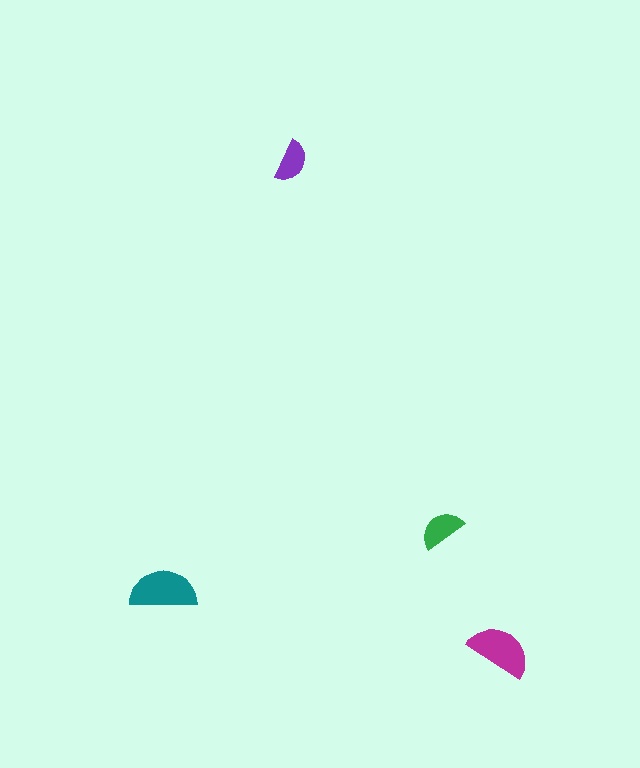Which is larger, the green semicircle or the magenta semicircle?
The magenta one.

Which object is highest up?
The purple semicircle is topmost.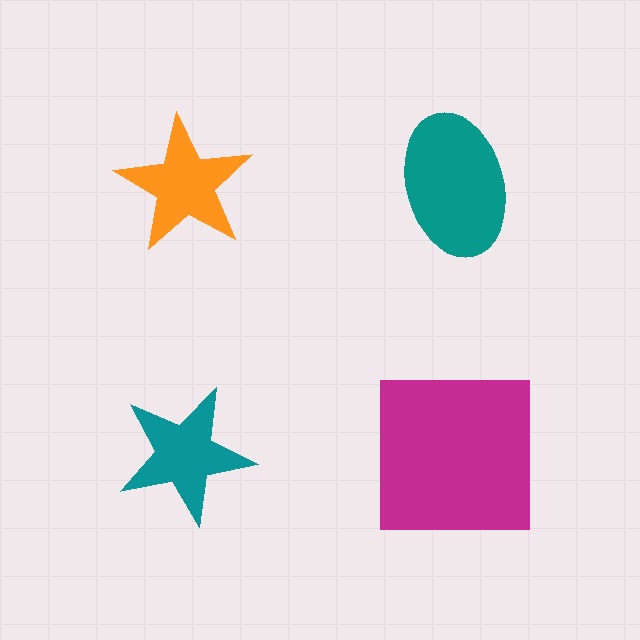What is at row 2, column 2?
A magenta square.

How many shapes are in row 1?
2 shapes.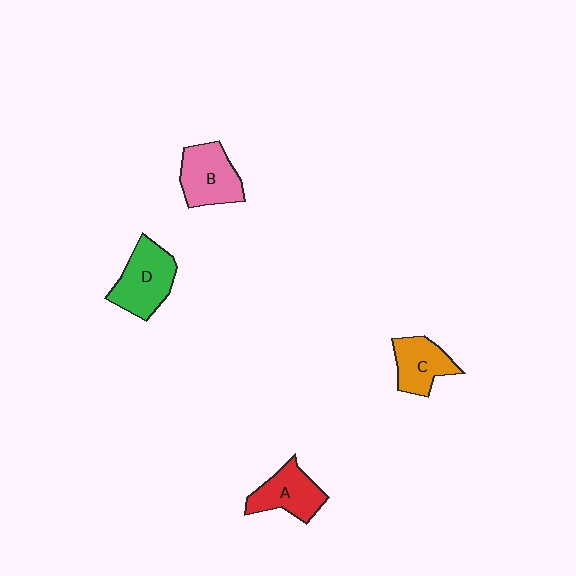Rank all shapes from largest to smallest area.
From largest to smallest: D (green), B (pink), A (red), C (orange).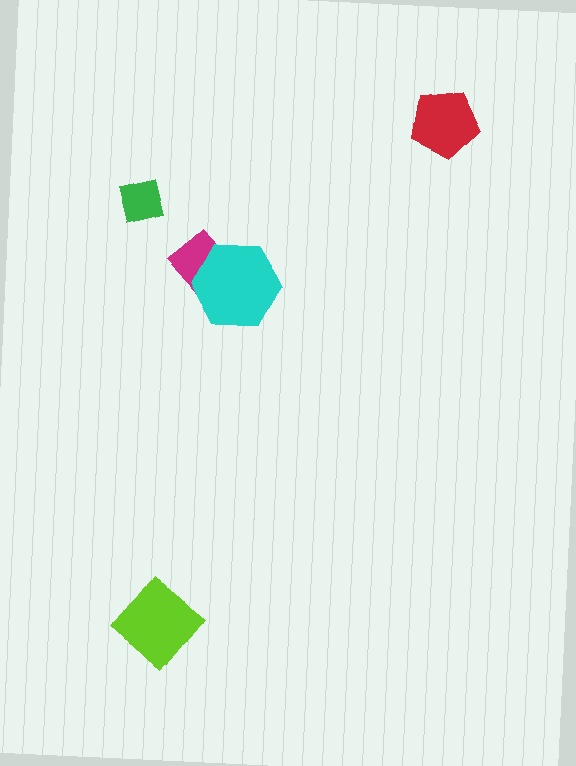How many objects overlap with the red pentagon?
0 objects overlap with the red pentagon.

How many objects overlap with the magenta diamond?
1 object overlaps with the magenta diamond.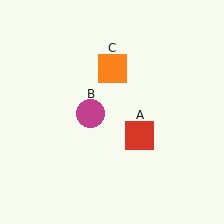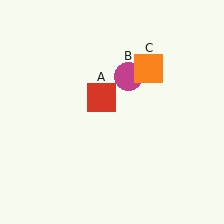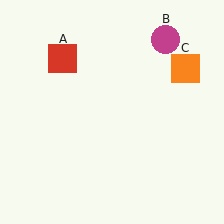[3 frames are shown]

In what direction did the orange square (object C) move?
The orange square (object C) moved right.